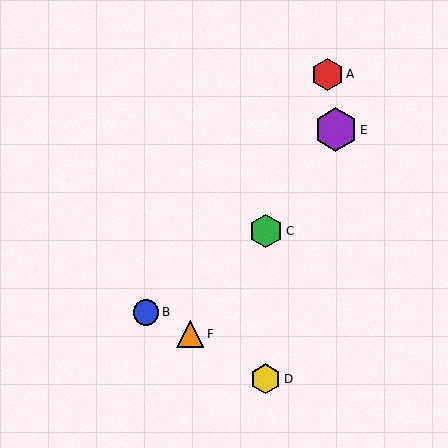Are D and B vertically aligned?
No, D is at x≈266 and B is at x≈146.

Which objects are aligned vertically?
Objects C, D are aligned vertically.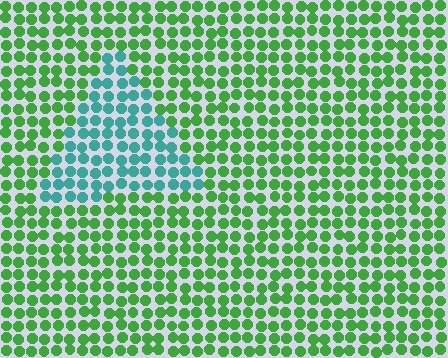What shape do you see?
I see a triangle.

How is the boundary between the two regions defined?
The boundary is defined purely by a slight shift in hue (about 57 degrees). Spacing, size, and orientation are identical on both sides.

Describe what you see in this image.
The image is filled with small green elements in a uniform arrangement. A triangle-shaped region is visible where the elements are tinted to a slightly different hue, forming a subtle color boundary.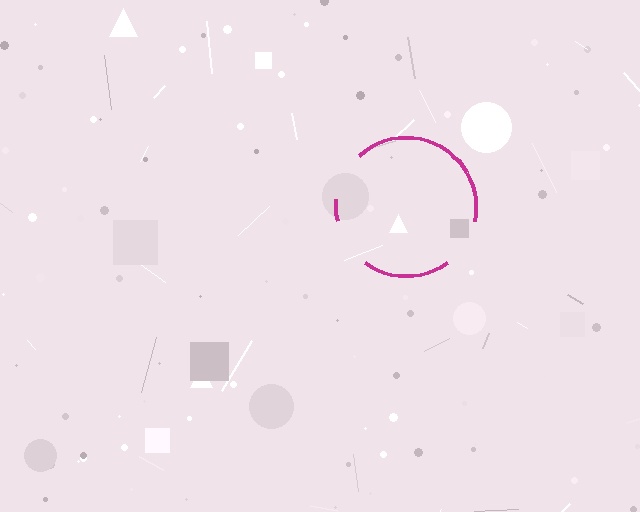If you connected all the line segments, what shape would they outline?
They would outline a circle.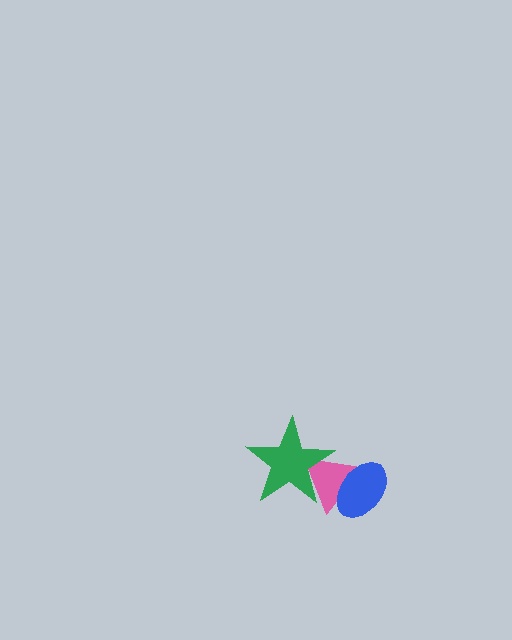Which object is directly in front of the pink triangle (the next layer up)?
The green star is directly in front of the pink triangle.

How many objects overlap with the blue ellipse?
1 object overlaps with the blue ellipse.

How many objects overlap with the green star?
1 object overlaps with the green star.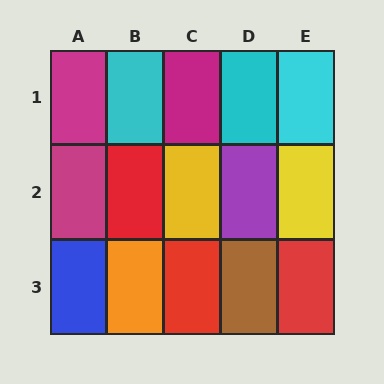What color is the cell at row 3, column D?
Brown.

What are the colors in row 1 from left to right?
Magenta, cyan, magenta, cyan, cyan.